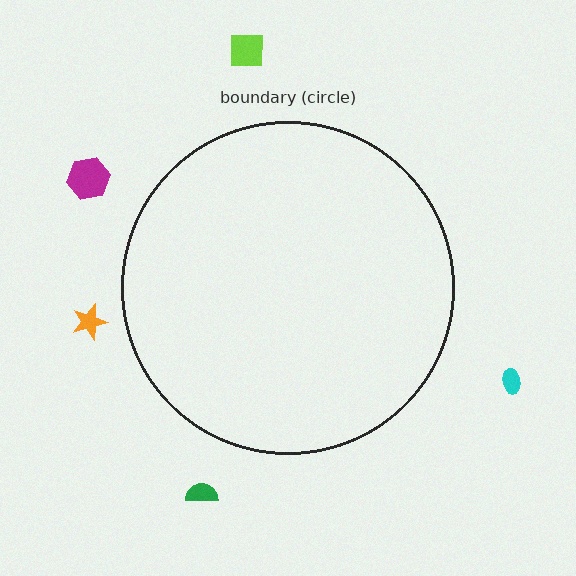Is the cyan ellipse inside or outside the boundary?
Outside.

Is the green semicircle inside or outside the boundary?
Outside.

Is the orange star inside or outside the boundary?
Outside.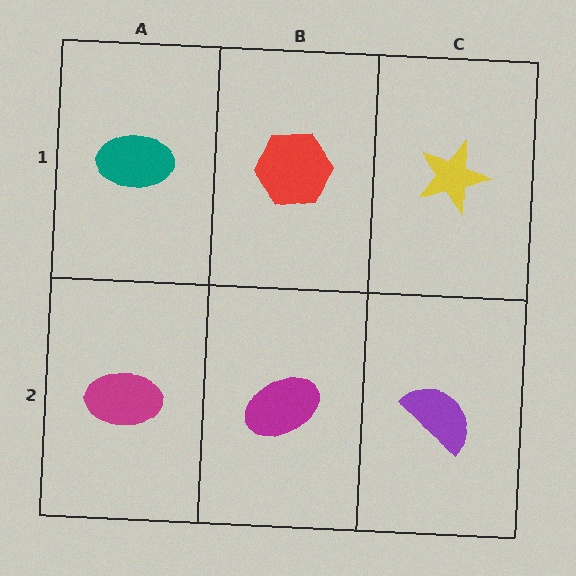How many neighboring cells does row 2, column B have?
3.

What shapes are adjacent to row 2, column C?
A yellow star (row 1, column C), a magenta ellipse (row 2, column B).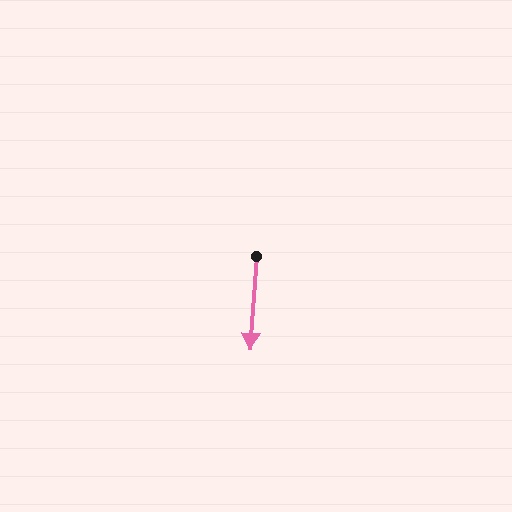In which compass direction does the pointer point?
South.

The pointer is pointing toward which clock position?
Roughly 6 o'clock.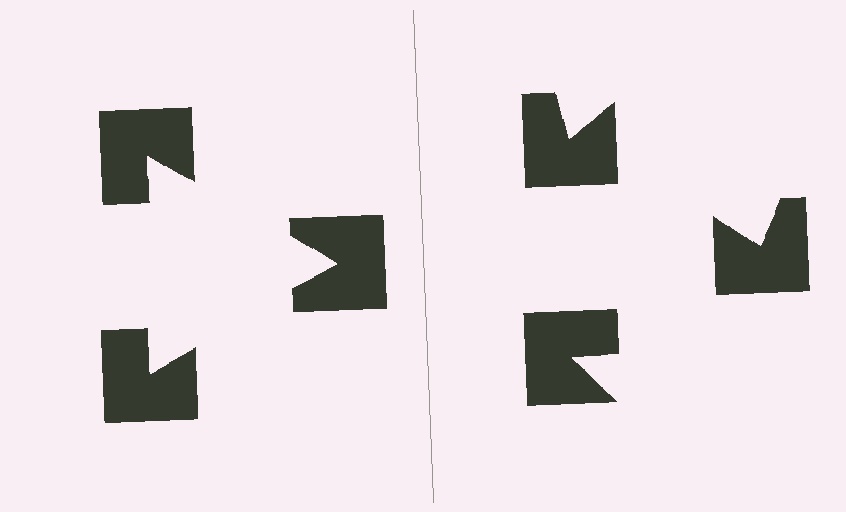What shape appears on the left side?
An illusory triangle.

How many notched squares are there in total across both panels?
6 — 3 on each side.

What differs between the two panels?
The notched squares are positioned identically on both sides; only the wedge orientations differ. On the left they align to a triangle; on the right they are misaligned.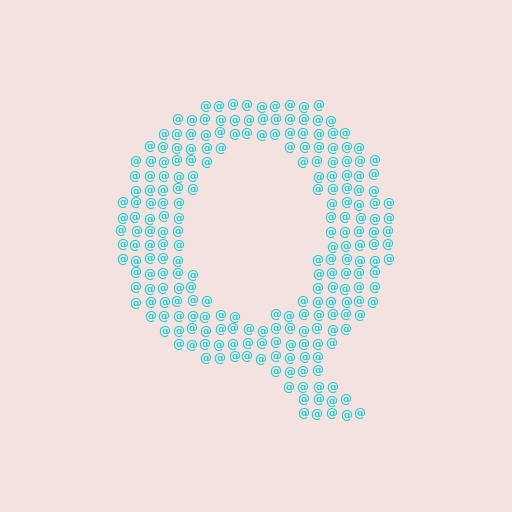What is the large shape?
The large shape is the letter Q.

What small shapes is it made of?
It is made of small at signs.